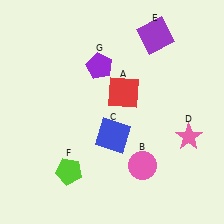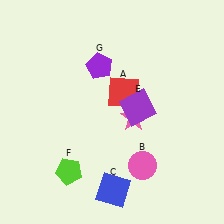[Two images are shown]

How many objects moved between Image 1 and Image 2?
3 objects moved between the two images.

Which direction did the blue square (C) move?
The blue square (C) moved down.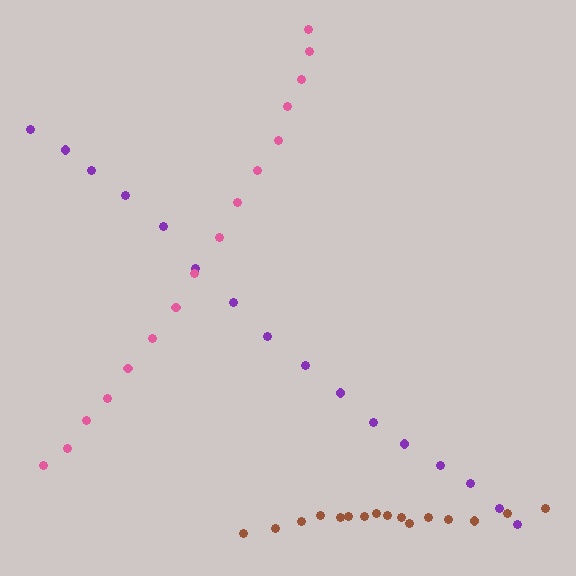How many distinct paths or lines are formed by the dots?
There are 3 distinct paths.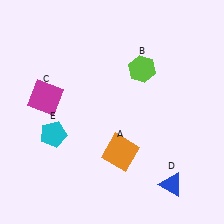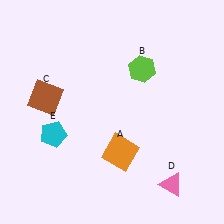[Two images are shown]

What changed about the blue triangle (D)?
In Image 1, D is blue. In Image 2, it changed to pink.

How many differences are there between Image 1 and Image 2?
There are 2 differences between the two images.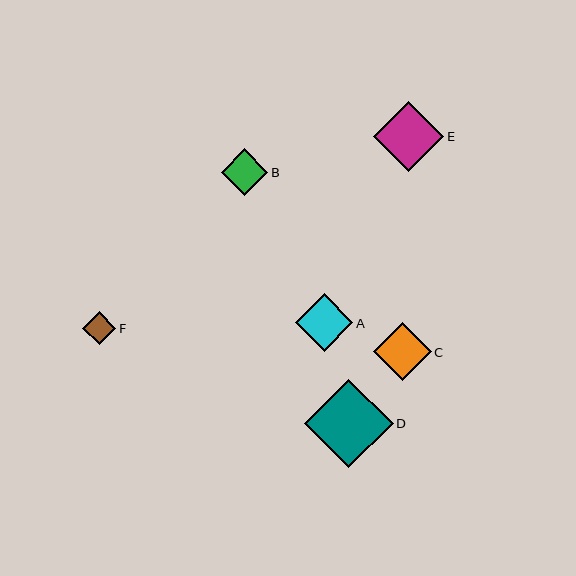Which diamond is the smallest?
Diamond F is the smallest with a size of approximately 33 pixels.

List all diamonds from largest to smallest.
From largest to smallest: D, E, C, A, B, F.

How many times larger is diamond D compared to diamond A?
Diamond D is approximately 1.5 times the size of diamond A.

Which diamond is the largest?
Diamond D is the largest with a size of approximately 88 pixels.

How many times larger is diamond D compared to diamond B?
Diamond D is approximately 1.9 times the size of diamond B.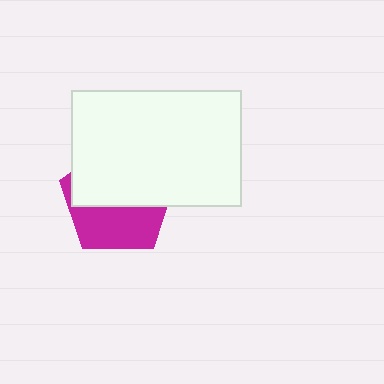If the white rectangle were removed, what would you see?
You would see the complete magenta pentagon.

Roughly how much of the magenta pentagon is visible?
A small part of it is visible (roughly 43%).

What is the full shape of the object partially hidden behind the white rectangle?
The partially hidden object is a magenta pentagon.